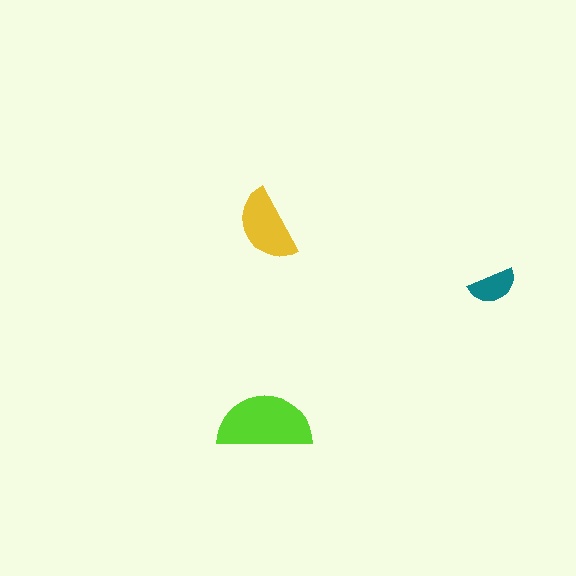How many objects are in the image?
There are 3 objects in the image.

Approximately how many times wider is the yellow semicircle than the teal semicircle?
About 1.5 times wider.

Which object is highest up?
The yellow semicircle is topmost.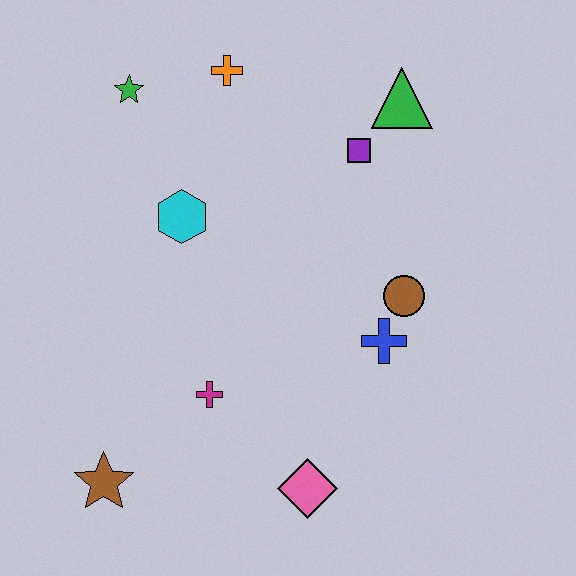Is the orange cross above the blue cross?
Yes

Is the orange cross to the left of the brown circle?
Yes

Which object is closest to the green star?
The orange cross is closest to the green star.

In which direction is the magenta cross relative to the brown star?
The magenta cross is to the right of the brown star.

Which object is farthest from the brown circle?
The brown star is farthest from the brown circle.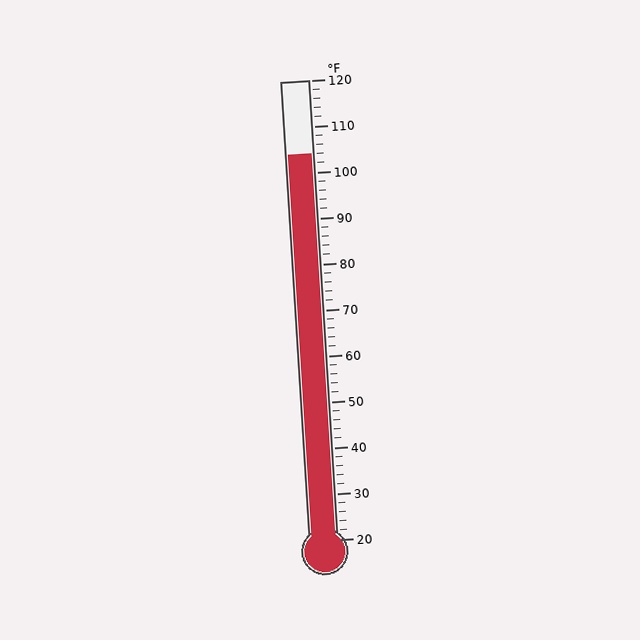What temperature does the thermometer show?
The thermometer shows approximately 104°F.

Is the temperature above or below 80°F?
The temperature is above 80°F.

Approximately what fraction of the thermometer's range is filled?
The thermometer is filled to approximately 85% of its range.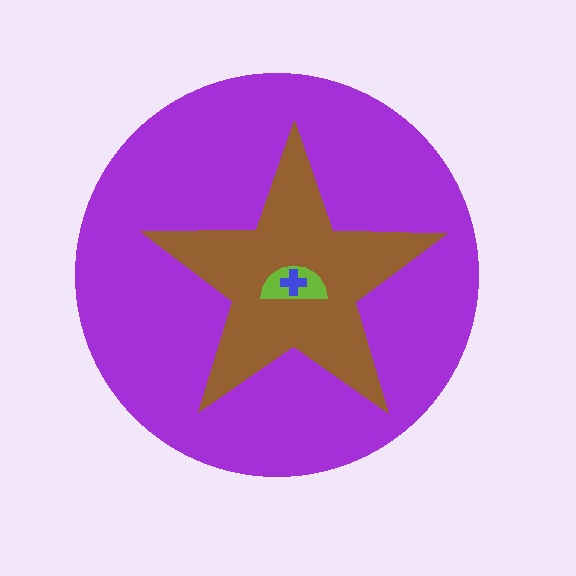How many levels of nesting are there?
4.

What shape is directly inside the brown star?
The lime semicircle.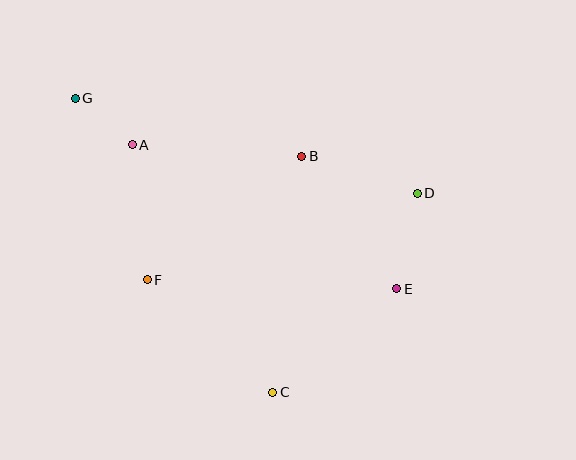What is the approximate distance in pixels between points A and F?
The distance between A and F is approximately 136 pixels.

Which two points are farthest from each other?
Points E and G are farthest from each other.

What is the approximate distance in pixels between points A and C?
The distance between A and C is approximately 285 pixels.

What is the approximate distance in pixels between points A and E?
The distance between A and E is approximately 301 pixels.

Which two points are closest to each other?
Points A and G are closest to each other.